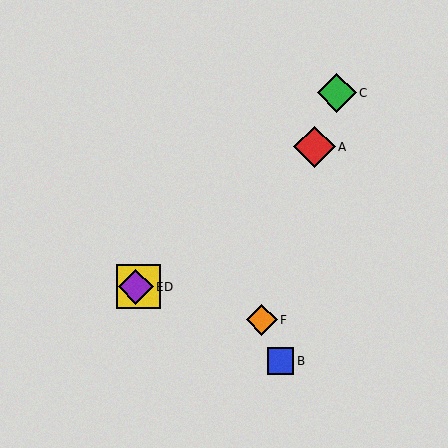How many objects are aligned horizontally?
2 objects (D, E) are aligned horizontally.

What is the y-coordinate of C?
Object C is at y≈93.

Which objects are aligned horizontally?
Objects D, E are aligned horizontally.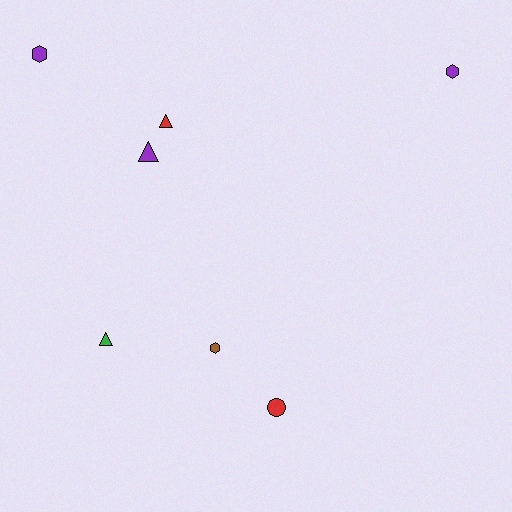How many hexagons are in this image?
There are 3 hexagons.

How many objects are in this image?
There are 7 objects.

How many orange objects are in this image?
There are no orange objects.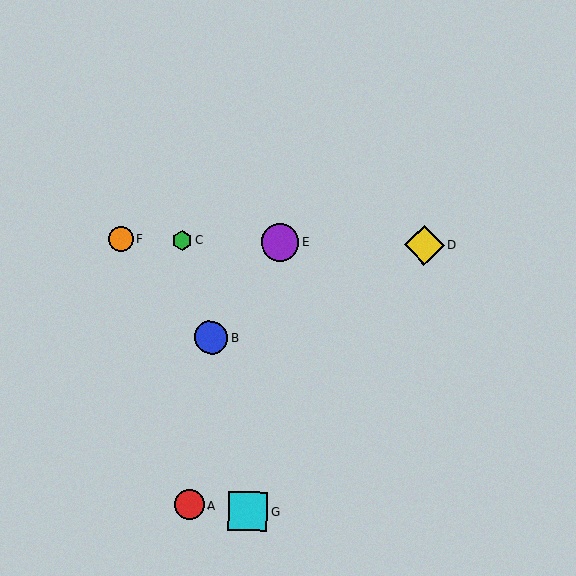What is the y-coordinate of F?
Object F is at y≈239.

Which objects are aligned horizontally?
Objects C, D, E, F are aligned horizontally.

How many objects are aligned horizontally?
4 objects (C, D, E, F) are aligned horizontally.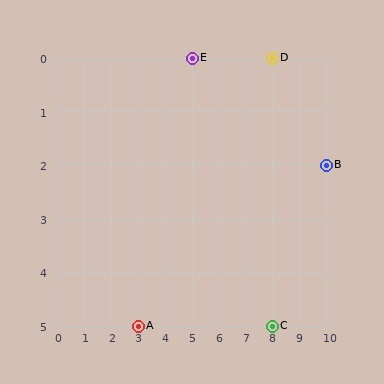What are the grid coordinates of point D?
Point D is at grid coordinates (8, 0).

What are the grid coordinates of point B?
Point B is at grid coordinates (10, 2).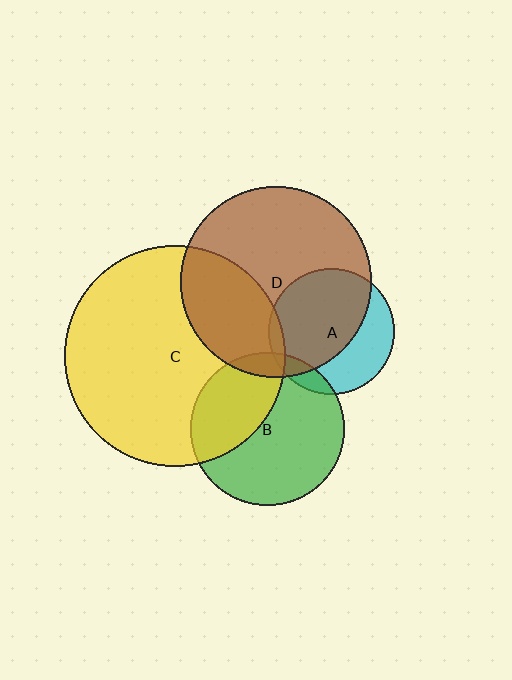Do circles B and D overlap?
Yes.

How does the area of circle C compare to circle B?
Approximately 2.1 times.